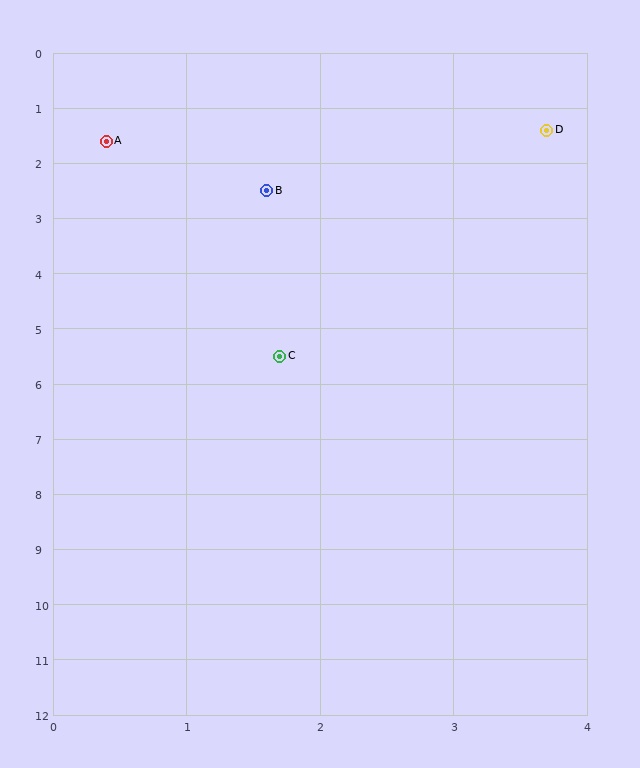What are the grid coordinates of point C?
Point C is at approximately (1.7, 5.5).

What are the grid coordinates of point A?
Point A is at approximately (0.4, 1.6).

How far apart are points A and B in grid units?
Points A and B are about 1.5 grid units apart.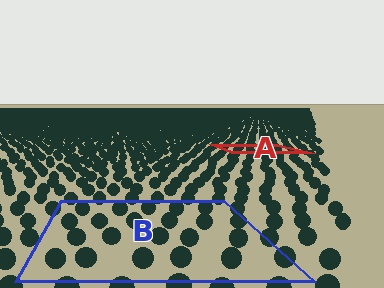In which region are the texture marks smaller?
The texture marks are smaller in region A, because it is farther away.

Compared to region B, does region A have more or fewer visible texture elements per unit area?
Region A has more texture elements per unit area — they are packed more densely because it is farther away.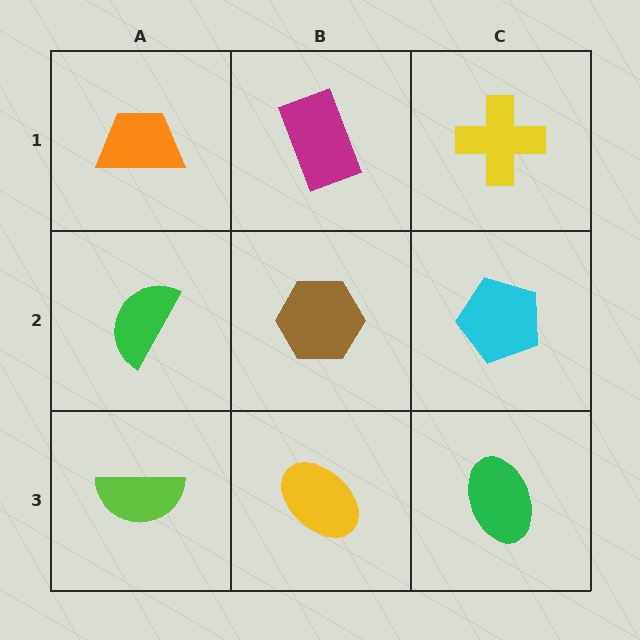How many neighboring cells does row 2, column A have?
3.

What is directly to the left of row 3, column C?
A yellow ellipse.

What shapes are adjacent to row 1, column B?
A brown hexagon (row 2, column B), an orange trapezoid (row 1, column A), a yellow cross (row 1, column C).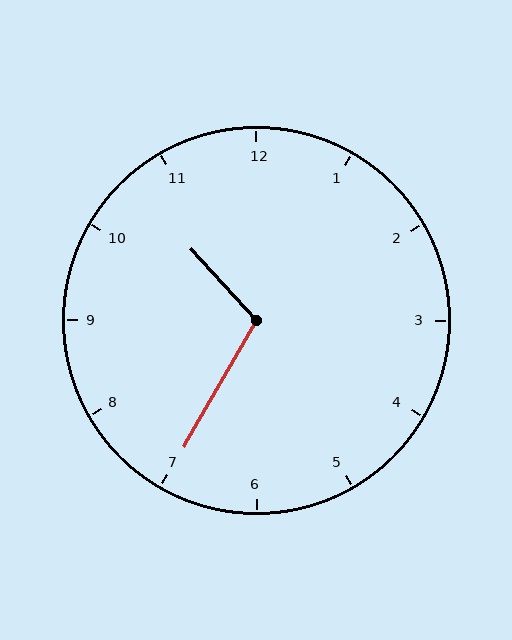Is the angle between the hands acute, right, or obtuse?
It is obtuse.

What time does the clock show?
10:35.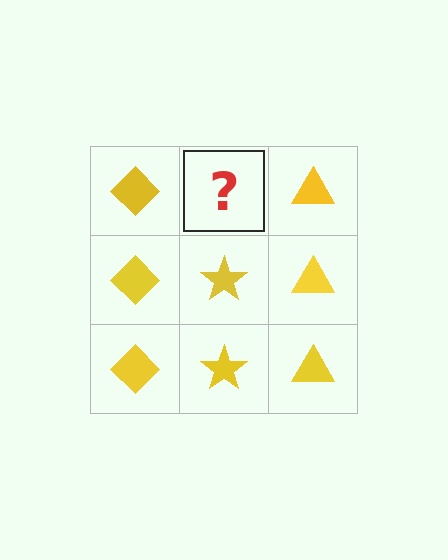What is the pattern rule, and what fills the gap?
The rule is that each column has a consistent shape. The gap should be filled with a yellow star.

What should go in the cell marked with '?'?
The missing cell should contain a yellow star.